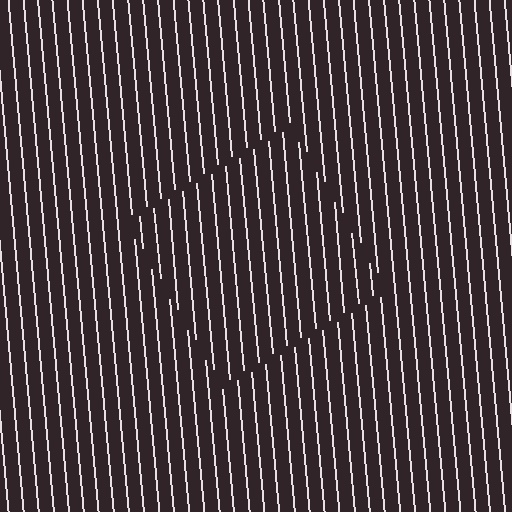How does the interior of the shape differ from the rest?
The interior of the shape contains the same grating, shifted by half a period — the contour is defined by the phase discontinuity where line-ends from the inner and outer gratings abut.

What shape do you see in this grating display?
An illusory square. The interior of the shape contains the same grating, shifted by half a period — the contour is defined by the phase discontinuity where line-ends from the inner and outer gratings abut.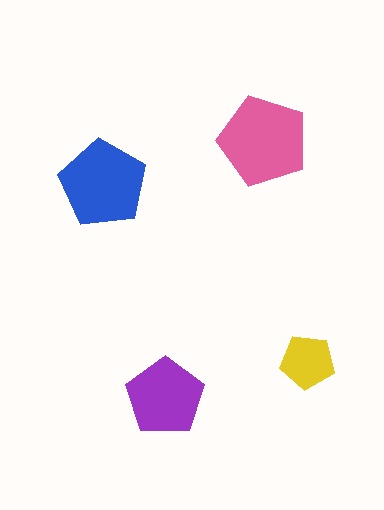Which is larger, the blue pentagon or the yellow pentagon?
The blue one.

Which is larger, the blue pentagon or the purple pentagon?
The blue one.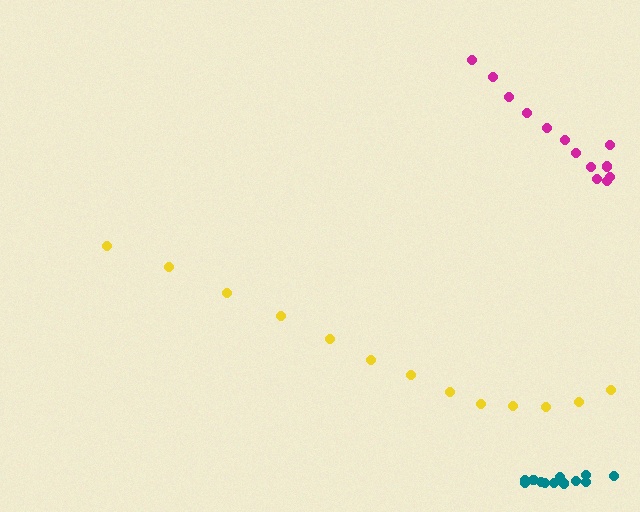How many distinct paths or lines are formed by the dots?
There are 3 distinct paths.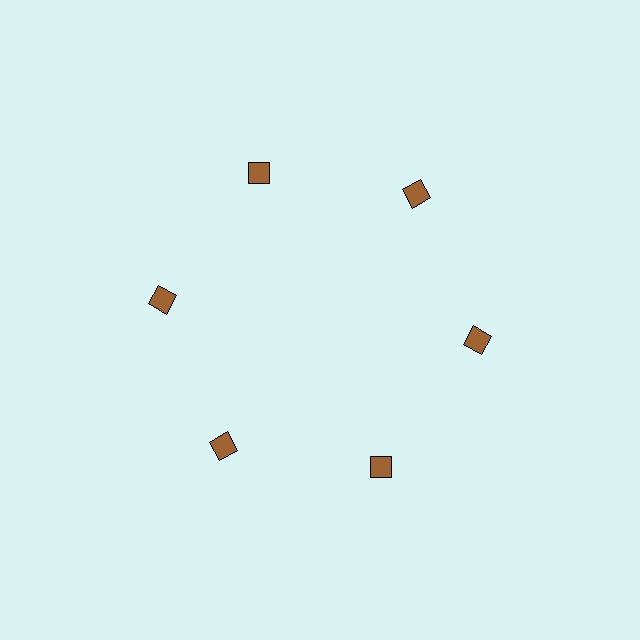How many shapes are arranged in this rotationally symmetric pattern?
There are 6 shapes, arranged in 6 groups of 1.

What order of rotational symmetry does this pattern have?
This pattern has 6-fold rotational symmetry.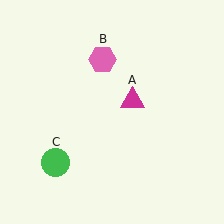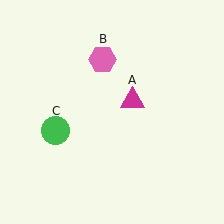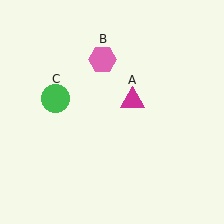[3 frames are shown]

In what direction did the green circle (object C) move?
The green circle (object C) moved up.